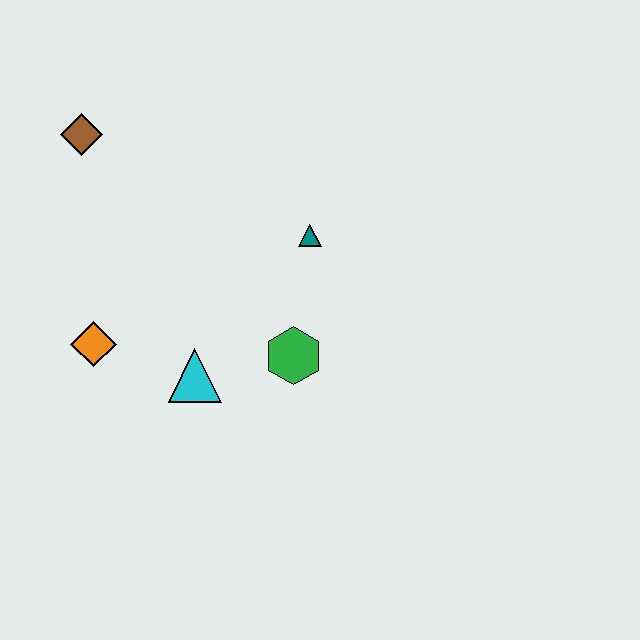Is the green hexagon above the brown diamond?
No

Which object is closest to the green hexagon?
The cyan triangle is closest to the green hexagon.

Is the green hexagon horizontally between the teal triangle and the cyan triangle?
Yes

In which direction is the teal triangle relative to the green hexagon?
The teal triangle is above the green hexagon.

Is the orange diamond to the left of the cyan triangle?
Yes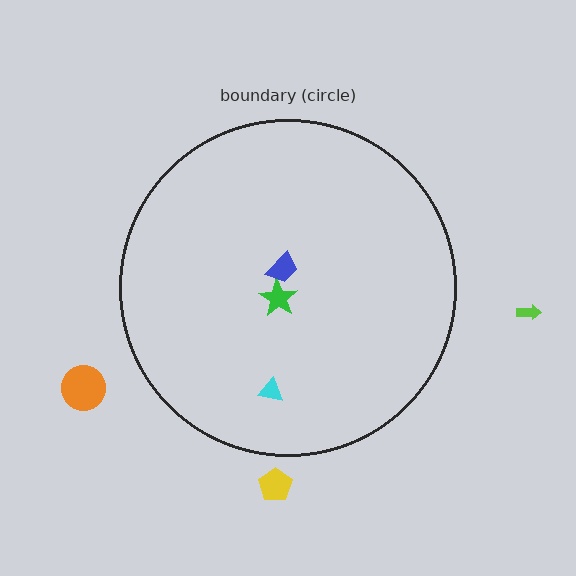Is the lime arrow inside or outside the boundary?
Outside.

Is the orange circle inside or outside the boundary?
Outside.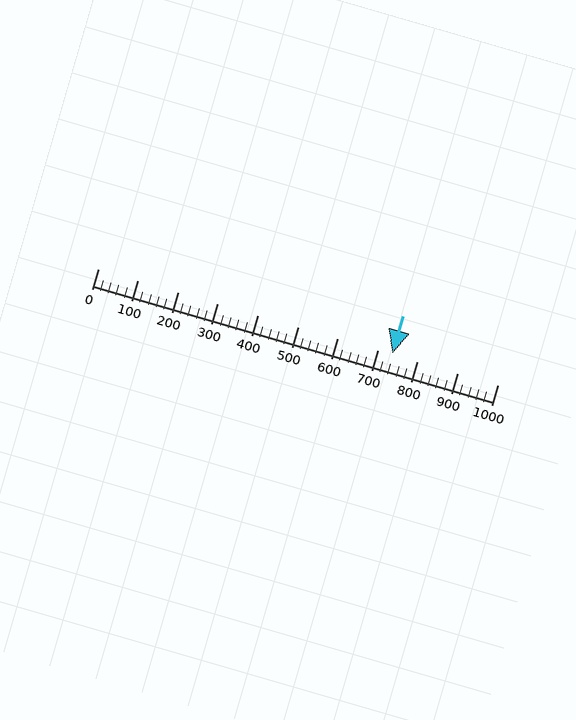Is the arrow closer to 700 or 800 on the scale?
The arrow is closer to 700.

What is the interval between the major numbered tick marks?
The major tick marks are spaced 100 units apart.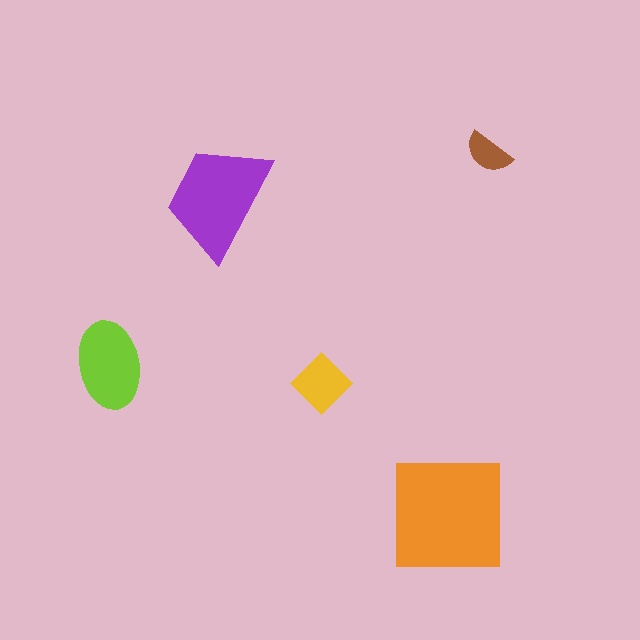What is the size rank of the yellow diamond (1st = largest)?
4th.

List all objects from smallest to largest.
The brown semicircle, the yellow diamond, the lime ellipse, the purple trapezoid, the orange square.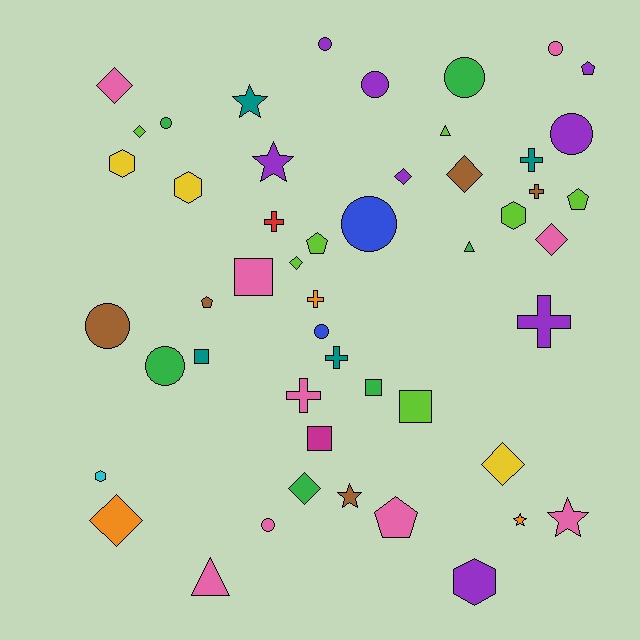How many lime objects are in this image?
There are 7 lime objects.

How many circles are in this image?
There are 11 circles.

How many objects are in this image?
There are 50 objects.